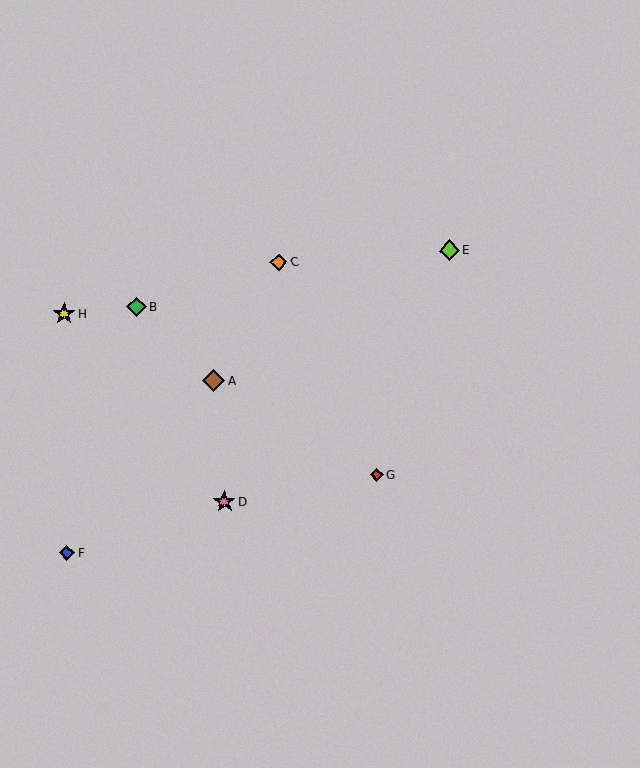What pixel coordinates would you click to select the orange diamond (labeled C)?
Click at (279, 262) to select the orange diamond C.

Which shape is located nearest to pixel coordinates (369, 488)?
The red diamond (labeled G) at (377, 475) is nearest to that location.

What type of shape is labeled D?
Shape D is a pink star.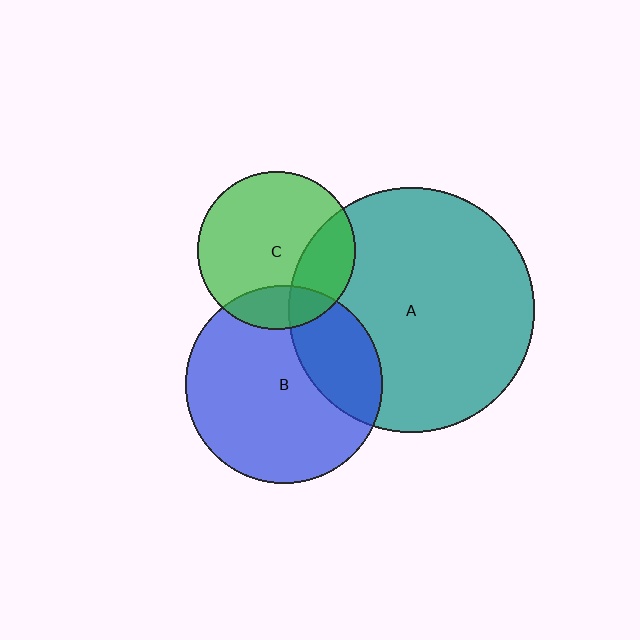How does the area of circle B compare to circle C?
Approximately 1.6 times.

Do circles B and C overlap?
Yes.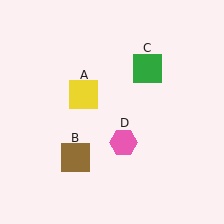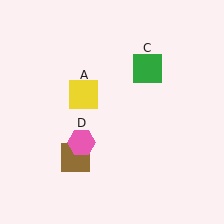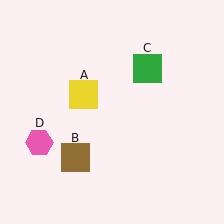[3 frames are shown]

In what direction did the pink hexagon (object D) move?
The pink hexagon (object D) moved left.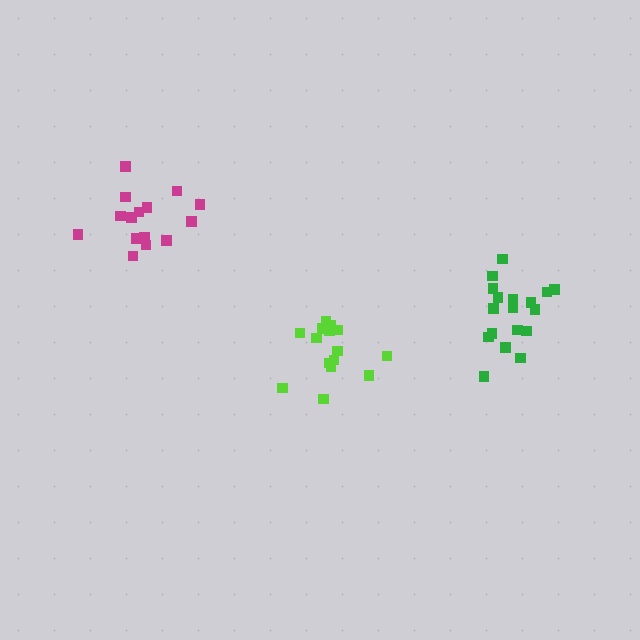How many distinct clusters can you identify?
There are 3 distinct clusters.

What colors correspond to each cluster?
The clusters are colored: lime, green, magenta.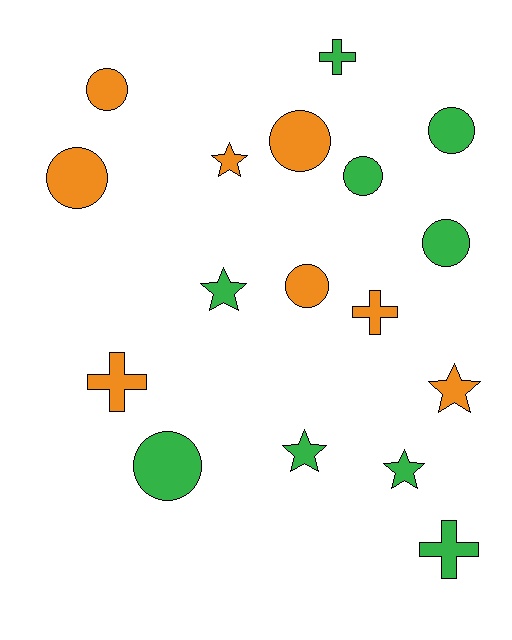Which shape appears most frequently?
Circle, with 8 objects.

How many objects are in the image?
There are 17 objects.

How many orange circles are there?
There are 4 orange circles.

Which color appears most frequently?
Green, with 9 objects.